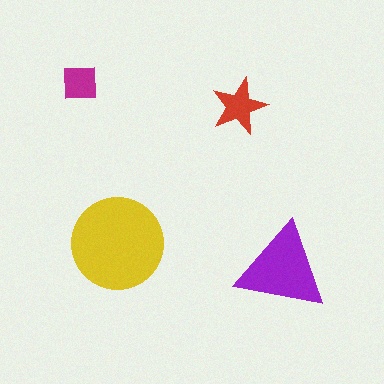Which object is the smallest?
The magenta square.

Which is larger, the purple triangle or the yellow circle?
The yellow circle.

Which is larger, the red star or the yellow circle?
The yellow circle.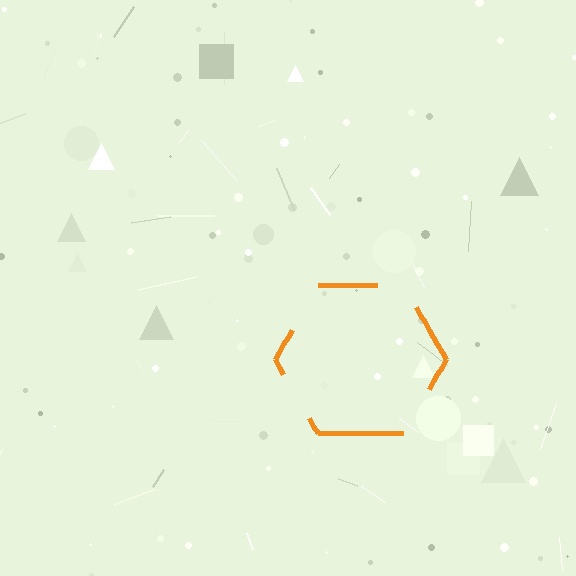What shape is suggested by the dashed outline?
The dashed outline suggests a hexagon.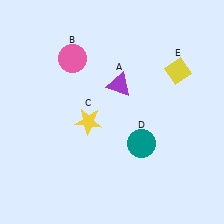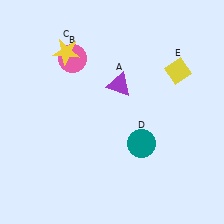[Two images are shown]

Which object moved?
The yellow star (C) moved up.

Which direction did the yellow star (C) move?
The yellow star (C) moved up.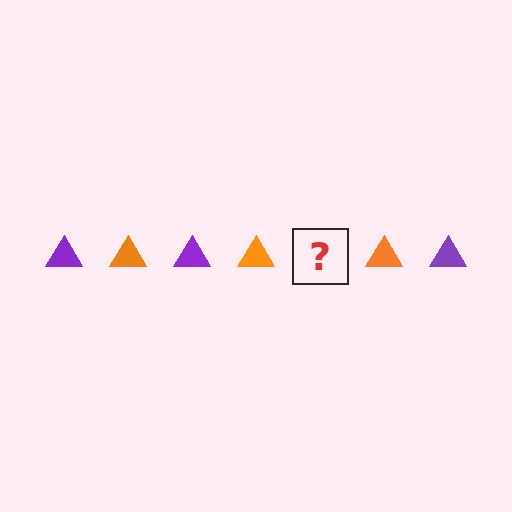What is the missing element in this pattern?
The missing element is a purple triangle.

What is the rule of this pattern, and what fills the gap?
The rule is that the pattern cycles through purple, orange triangles. The gap should be filled with a purple triangle.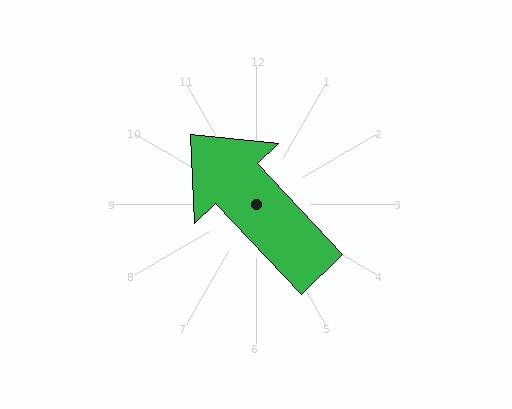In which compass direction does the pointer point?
Northwest.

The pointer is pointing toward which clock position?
Roughly 11 o'clock.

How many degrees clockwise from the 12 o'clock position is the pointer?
Approximately 317 degrees.